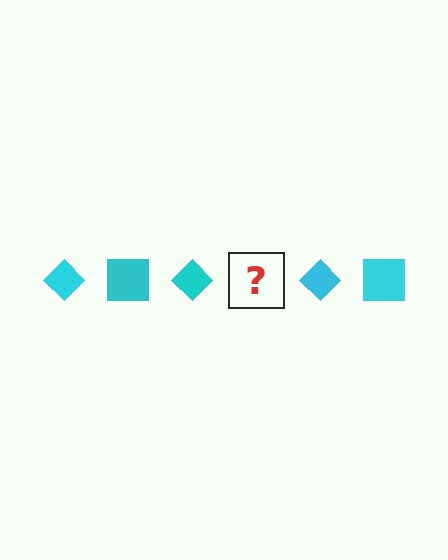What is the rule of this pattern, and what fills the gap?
The rule is that the pattern cycles through diamond, square shapes in cyan. The gap should be filled with a cyan square.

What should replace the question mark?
The question mark should be replaced with a cyan square.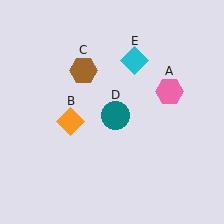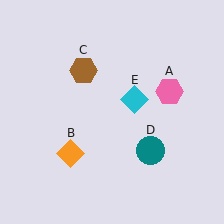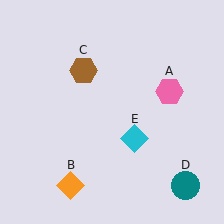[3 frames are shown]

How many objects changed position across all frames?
3 objects changed position: orange diamond (object B), teal circle (object D), cyan diamond (object E).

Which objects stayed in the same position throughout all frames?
Pink hexagon (object A) and brown hexagon (object C) remained stationary.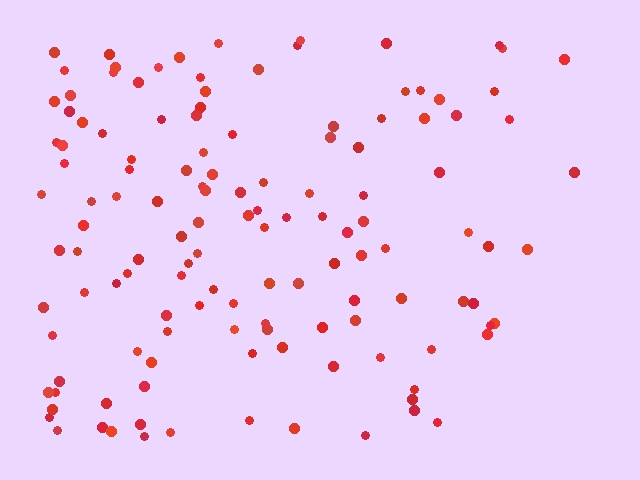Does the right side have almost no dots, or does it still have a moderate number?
Still a moderate number, just noticeably fewer than the left.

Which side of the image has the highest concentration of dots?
The left.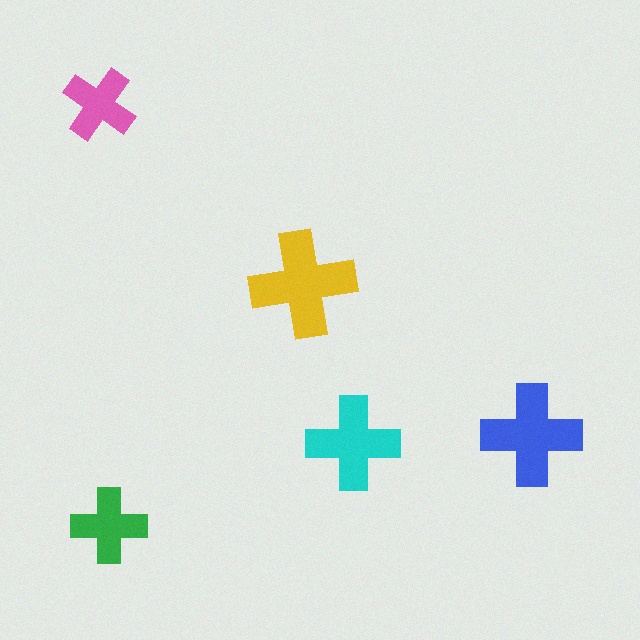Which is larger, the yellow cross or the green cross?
The yellow one.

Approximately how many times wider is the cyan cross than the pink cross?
About 1.5 times wider.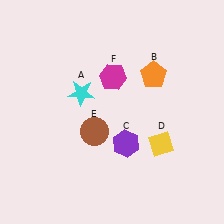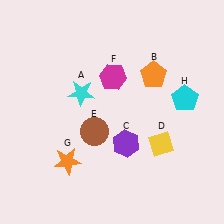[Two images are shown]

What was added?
An orange star (G), a cyan pentagon (H) were added in Image 2.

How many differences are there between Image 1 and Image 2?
There are 2 differences between the two images.